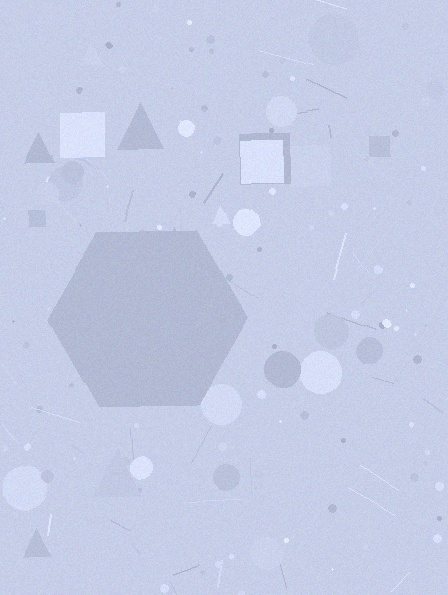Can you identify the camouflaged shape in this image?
The camouflaged shape is a hexagon.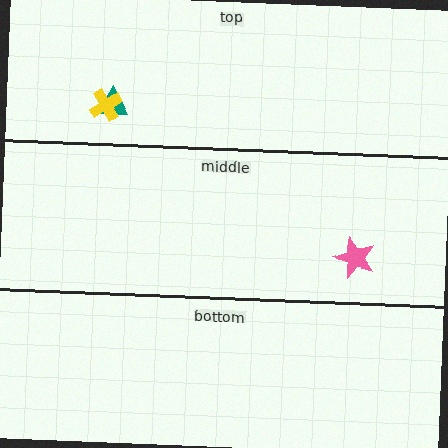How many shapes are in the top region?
2.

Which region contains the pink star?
The middle region.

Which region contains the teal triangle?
The top region.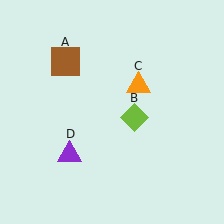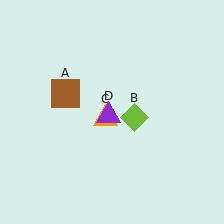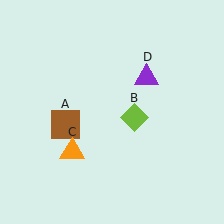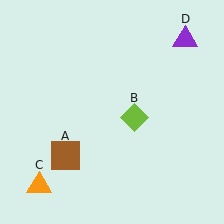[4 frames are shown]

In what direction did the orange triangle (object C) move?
The orange triangle (object C) moved down and to the left.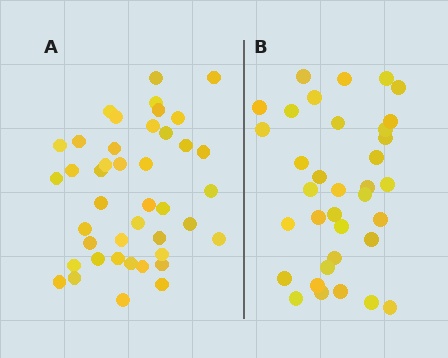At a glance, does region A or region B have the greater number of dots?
Region A (the left region) has more dots.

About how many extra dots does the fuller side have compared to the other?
Region A has roughly 8 or so more dots than region B.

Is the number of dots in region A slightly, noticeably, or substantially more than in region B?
Region A has only slightly more — the two regions are fairly close. The ratio is roughly 1.2 to 1.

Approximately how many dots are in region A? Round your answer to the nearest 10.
About 40 dots. (The exact count is 42, which rounds to 40.)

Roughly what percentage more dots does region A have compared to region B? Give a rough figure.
About 20% more.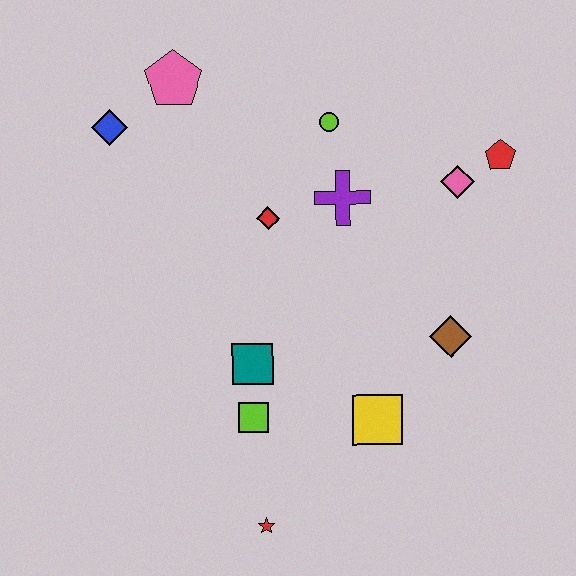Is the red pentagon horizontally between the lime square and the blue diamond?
No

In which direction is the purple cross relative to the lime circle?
The purple cross is below the lime circle.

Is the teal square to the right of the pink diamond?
No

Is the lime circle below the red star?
No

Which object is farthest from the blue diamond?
The red star is farthest from the blue diamond.